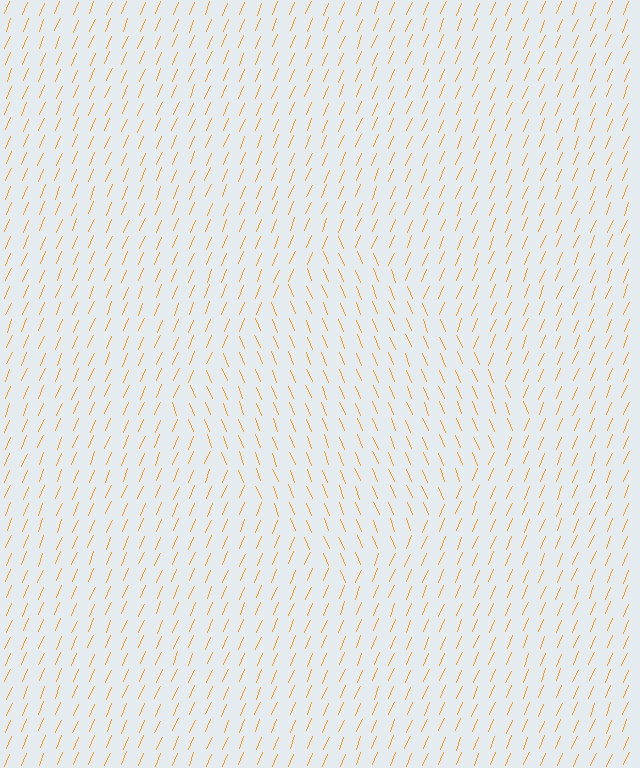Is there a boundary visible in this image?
Yes, there is a texture boundary formed by a change in line orientation.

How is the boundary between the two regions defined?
The boundary is defined purely by a change in line orientation (approximately 45 degrees difference). All lines are the same color and thickness.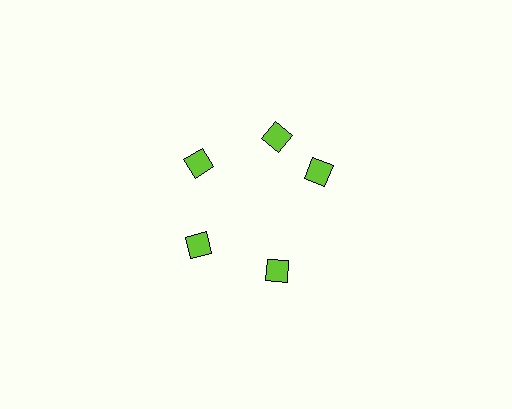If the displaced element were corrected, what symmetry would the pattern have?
It would have 5-fold rotational symmetry — the pattern would map onto itself every 72 degrees.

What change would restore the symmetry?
The symmetry would be restored by rotating it back into even spacing with its neighbors so that all 5 diamonds sit at equal angles and equal distance from the center.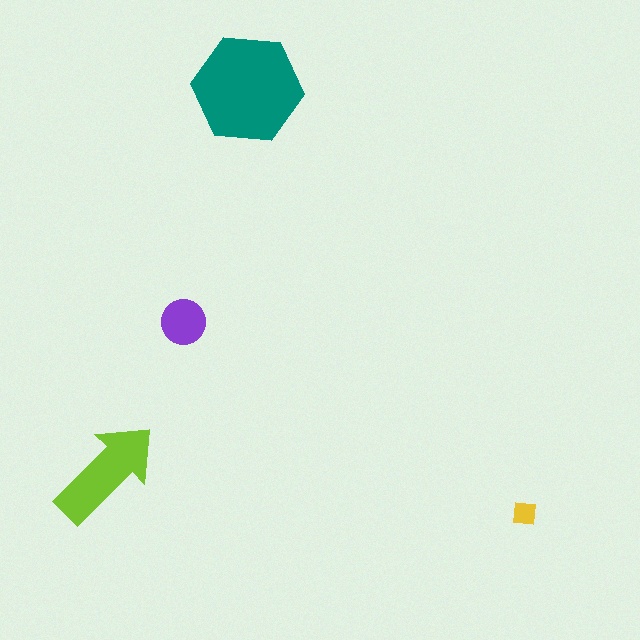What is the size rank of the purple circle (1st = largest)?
3rd.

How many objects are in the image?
There are 4 objects in the image.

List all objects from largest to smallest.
The teal hexagon, the lime arrow, the purple circle, the yellow square.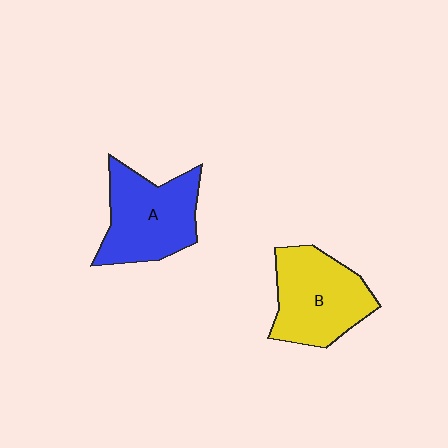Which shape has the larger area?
Shape A (blue).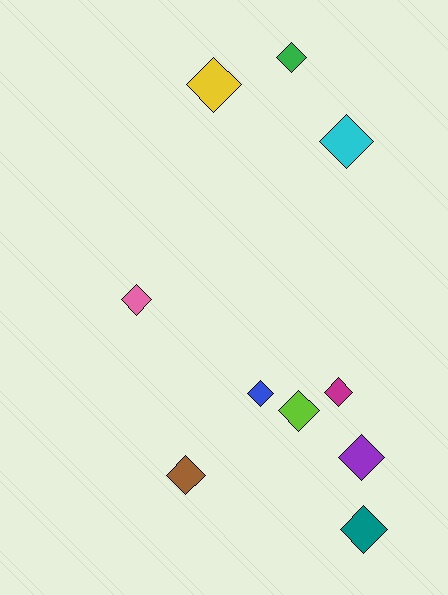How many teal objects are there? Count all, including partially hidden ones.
There is 1 teal object.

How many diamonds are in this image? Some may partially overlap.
There are 10 diamonds.